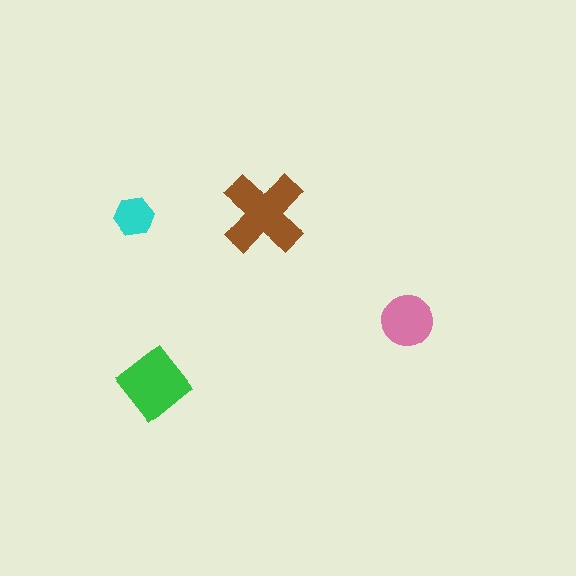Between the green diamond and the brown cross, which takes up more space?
The brown cross.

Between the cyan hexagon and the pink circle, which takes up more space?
The pink circle.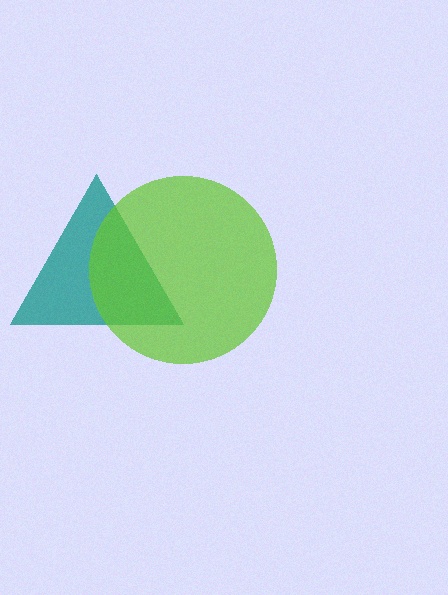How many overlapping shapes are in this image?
There are 2 overlapping shapes in the image.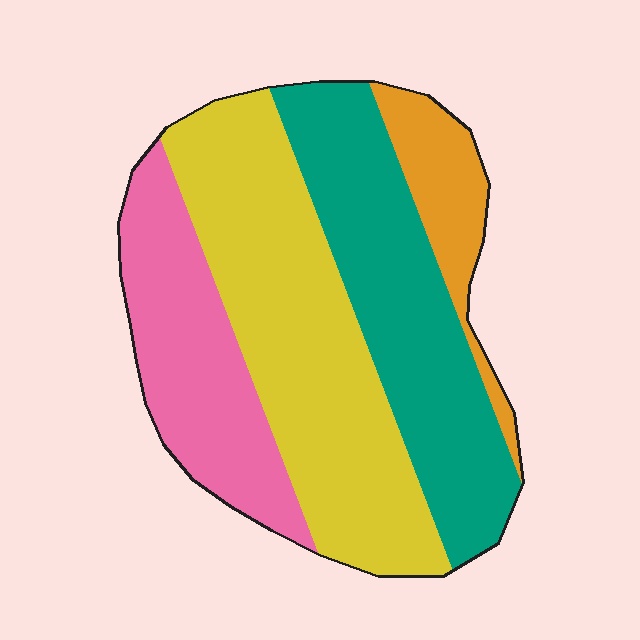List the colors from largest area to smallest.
From largest to smallest: yellow, teal, pink, orange.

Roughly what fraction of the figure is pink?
Pink takes up about one fifth (1/5) of the figure.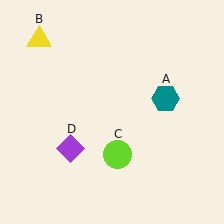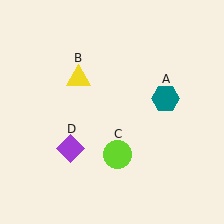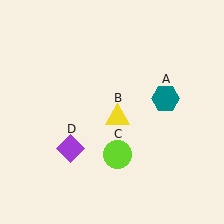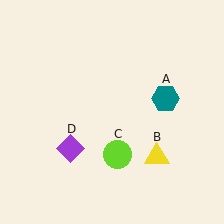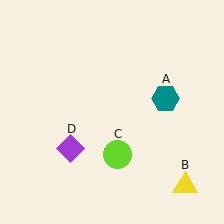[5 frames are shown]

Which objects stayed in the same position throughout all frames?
Teal hexagon (object A) and lime circle (object C) and purple diamond (object D) remained stationary.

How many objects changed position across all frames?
1 object changed position: yellow triangle (object B).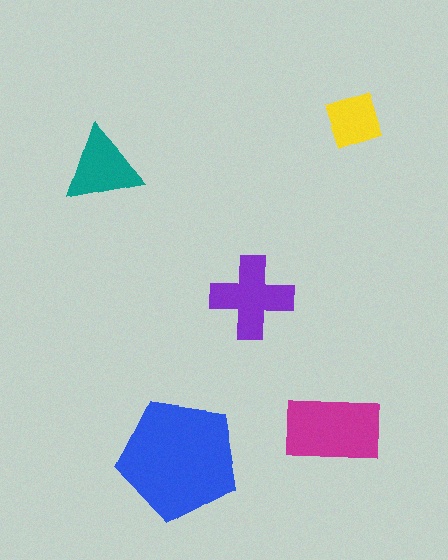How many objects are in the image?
There are 5 objects in the image.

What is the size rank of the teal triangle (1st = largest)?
4th.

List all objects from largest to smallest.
The blue pentagon, the magenta rectangle, the purple cross, the teal triangle, the yellow diamond.